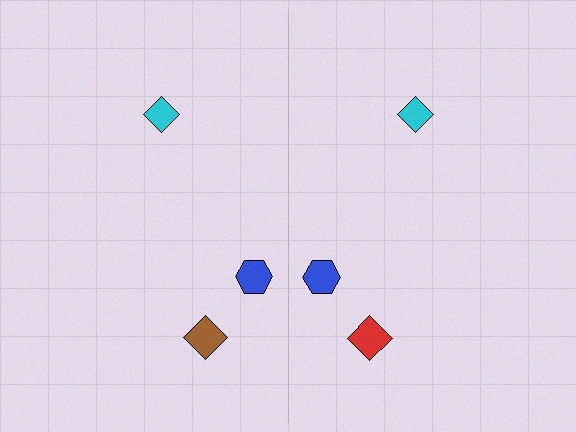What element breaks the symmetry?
The red diamond on the right side breaks the symmetry — its mirror counterpart is brown.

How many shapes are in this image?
There are 6 shapes in this image.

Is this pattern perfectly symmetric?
No, the pattern is not perfectly symmetric. The red diamond on the right side breaks the symmetry — its mirror counterpart is brown.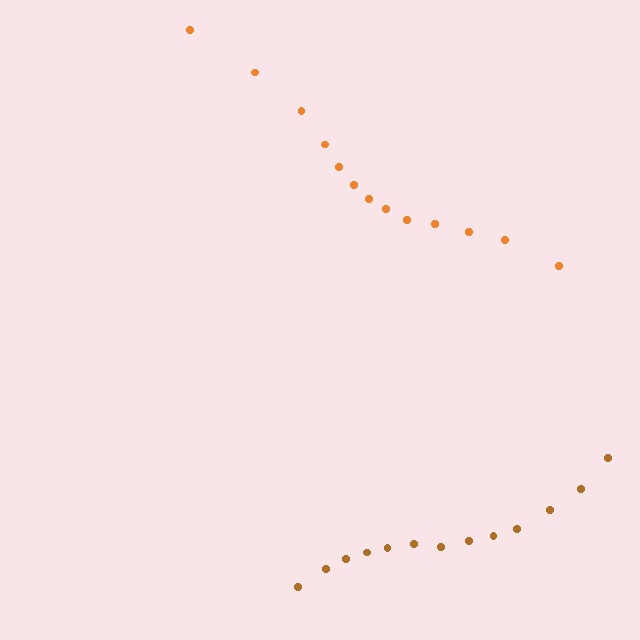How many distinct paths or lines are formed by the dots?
There are 2 distinct paths.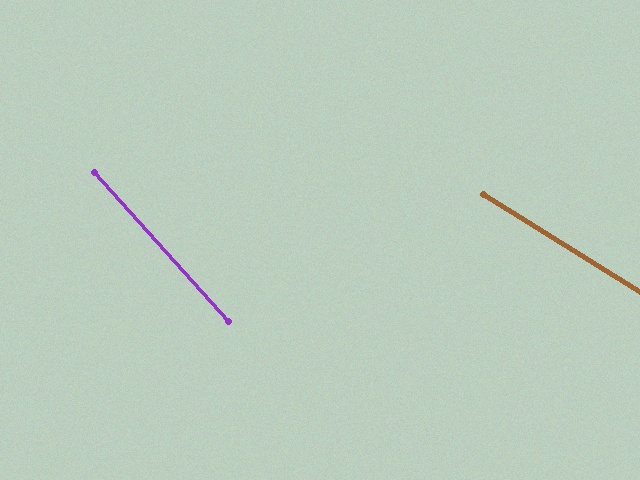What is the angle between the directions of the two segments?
Approximately 17 degrees.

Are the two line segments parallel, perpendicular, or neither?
Neither parallel nor perpendicular — they differ by about 17°.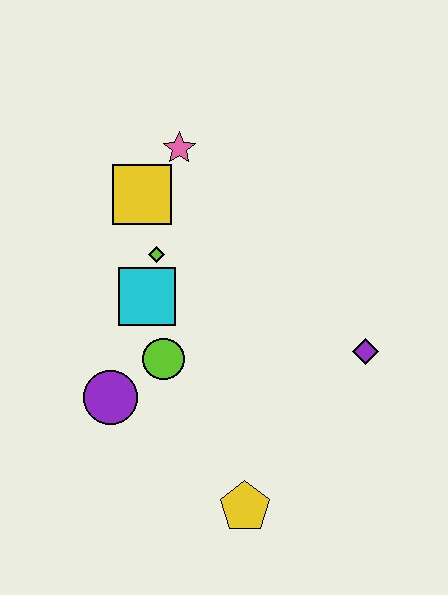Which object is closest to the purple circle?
The lime circle is closest to the purple circle.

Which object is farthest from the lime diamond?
The yellow pentagon is farthest from the lime diamond.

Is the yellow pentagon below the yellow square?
Yes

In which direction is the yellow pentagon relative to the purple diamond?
The yellow pentagon is below the purple diamond.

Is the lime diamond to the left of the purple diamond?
Yes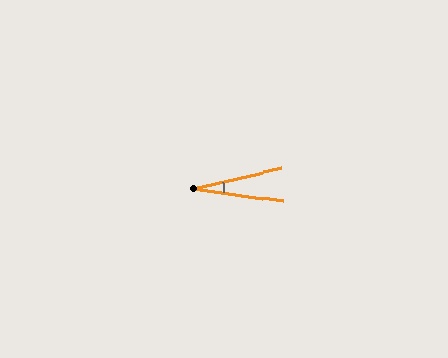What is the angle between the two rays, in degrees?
Approximately 21 degrees.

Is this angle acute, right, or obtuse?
It is acute.